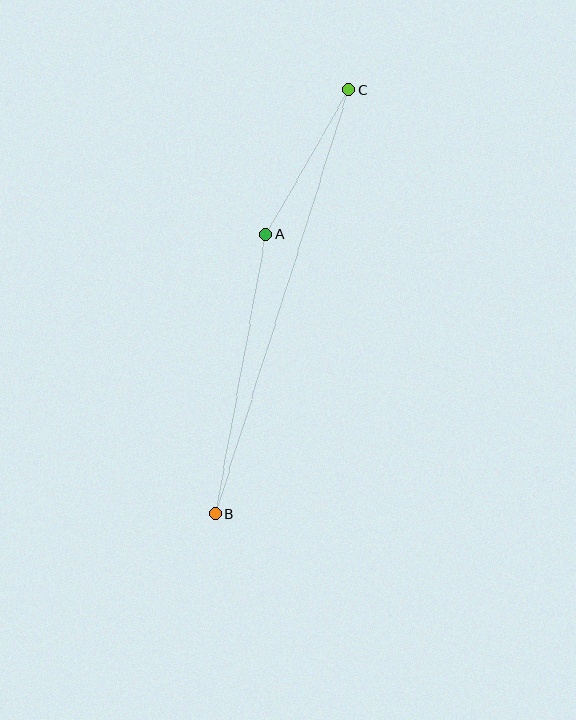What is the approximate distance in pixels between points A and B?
The distance between A and B is approximately 284 pixels.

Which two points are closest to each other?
Points A and C are closest to each other.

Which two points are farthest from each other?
Points B and C are farthest from each other.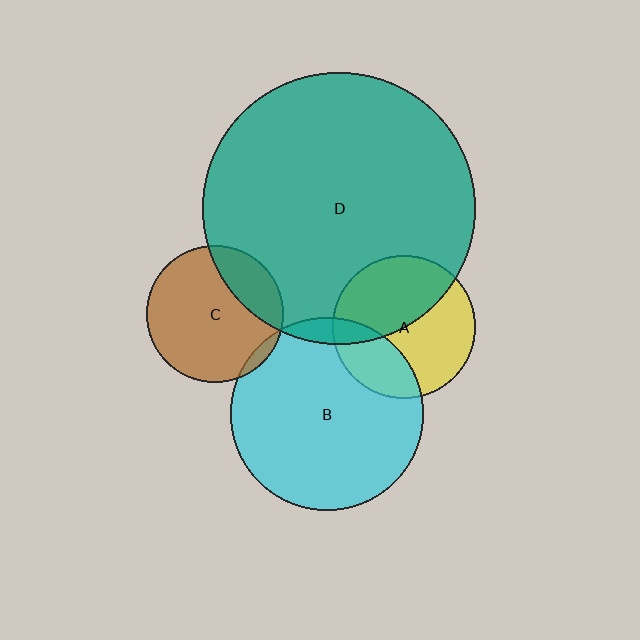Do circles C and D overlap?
Yes.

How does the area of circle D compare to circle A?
Approximately 3.6 times.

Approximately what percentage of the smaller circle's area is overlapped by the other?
Approximately 25%.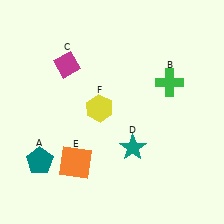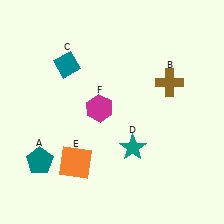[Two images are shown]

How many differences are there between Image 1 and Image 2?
There are 3 differences between the two images.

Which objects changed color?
B changed from green to brown. C changed from magenta to teal. F changed from yellow to magenta.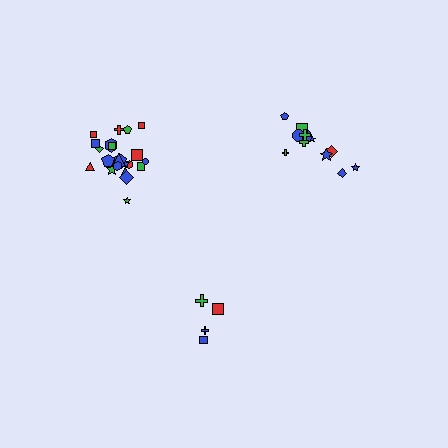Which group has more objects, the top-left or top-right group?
The top-left group.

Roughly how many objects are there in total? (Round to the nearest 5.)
Roughly 40 objects in total.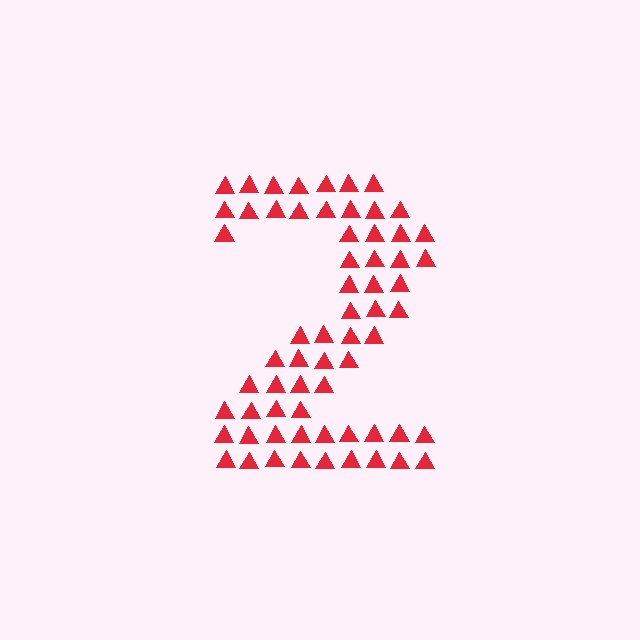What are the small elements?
The small elements are triangles.